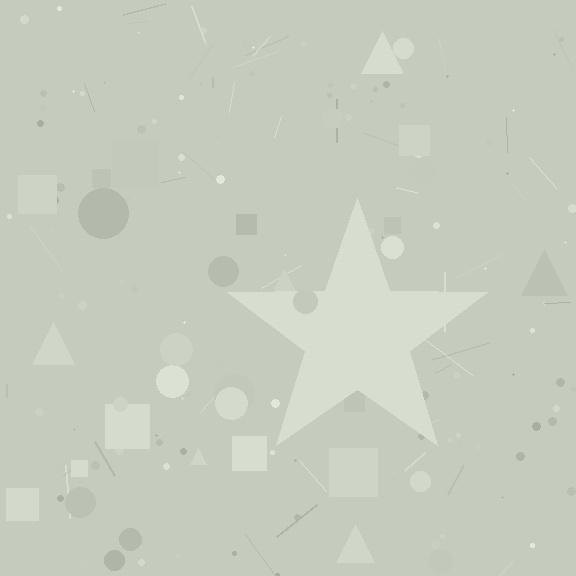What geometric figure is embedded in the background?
A star is embedded in the background.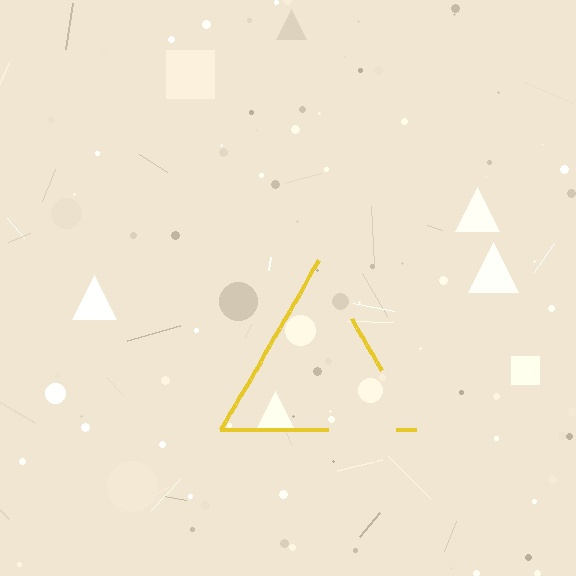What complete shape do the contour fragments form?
The contour fragments form a triangle.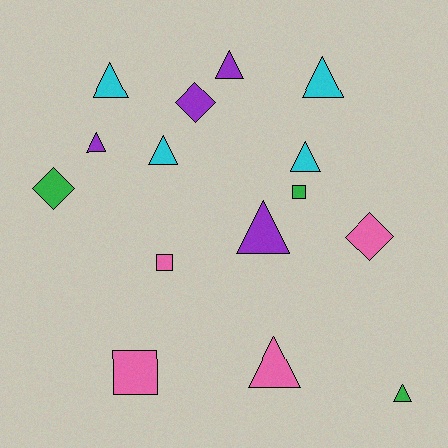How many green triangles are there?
There is 1 green triangle.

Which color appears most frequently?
Pink, with 4 objects.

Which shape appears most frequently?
Triangle, with 9 objects.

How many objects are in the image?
There are 15 objects.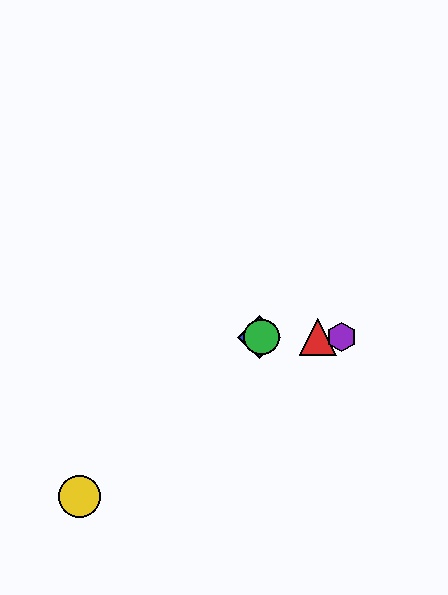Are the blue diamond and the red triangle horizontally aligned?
Yes, both are at y≈337.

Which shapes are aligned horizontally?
The red triangle, the blue diamond, the green circle, the purple hexagon are aligned horizontally.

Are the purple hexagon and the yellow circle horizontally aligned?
No, the purple hexagon is at y≈337 and the yellow circle is at y≈497.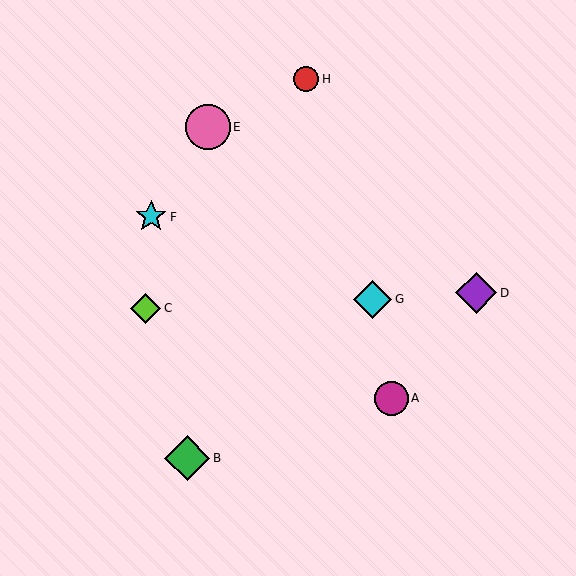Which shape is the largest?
The green diamond (labeled B) is the largest.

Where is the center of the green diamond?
The center of the green diamond is at (187, 458).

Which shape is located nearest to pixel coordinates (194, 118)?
The pink circle (labeled E) at (208, 127) is nearest to that location.